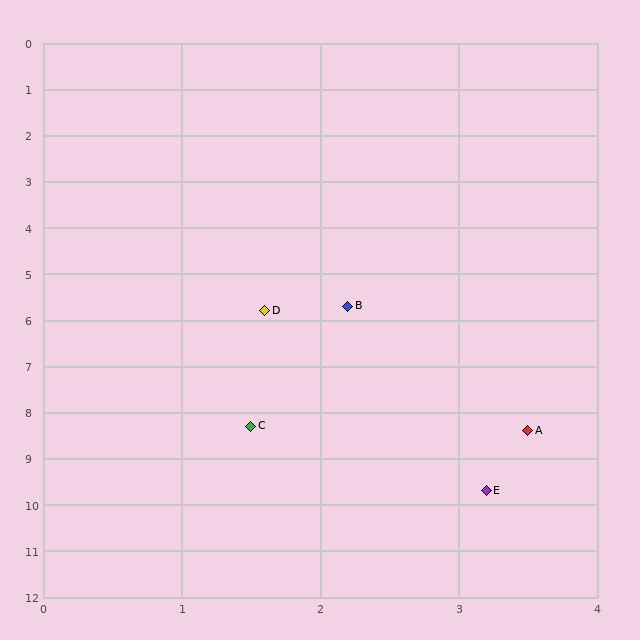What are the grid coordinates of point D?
Point D is at approximately (1.6, 5.8).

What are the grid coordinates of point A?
Point A is at approximately (3.5, 8.4).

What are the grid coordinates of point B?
Point B is at approximately (2.2, 5.7).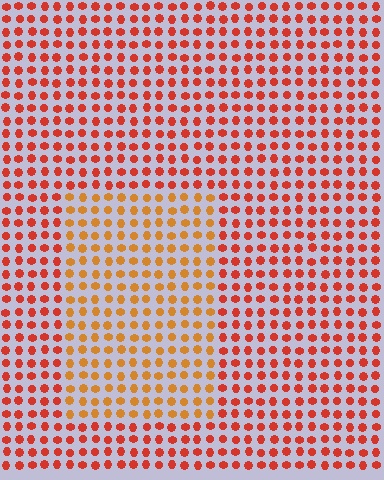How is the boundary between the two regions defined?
The boundary is defined purely by a slight shift in hue (about 28 degrees). Spacing, size, and orientation are identical on both sides.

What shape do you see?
I see a rectangle.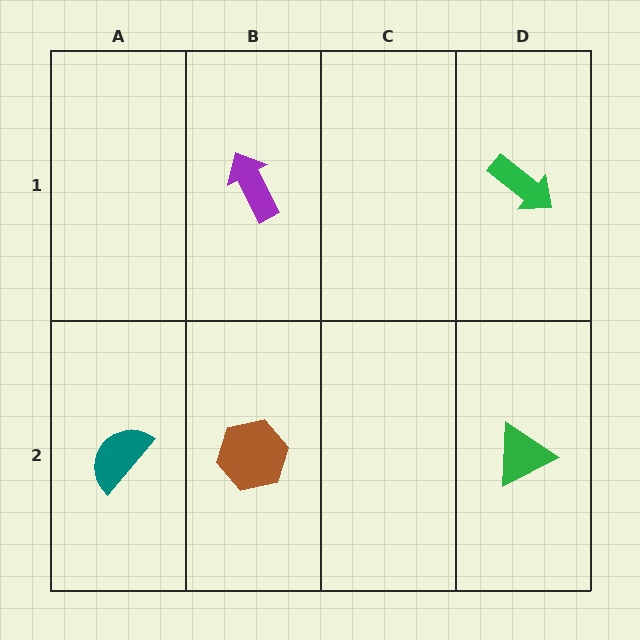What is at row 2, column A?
A teal semicircle.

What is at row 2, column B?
A brown hexagon.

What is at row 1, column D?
A green arrow.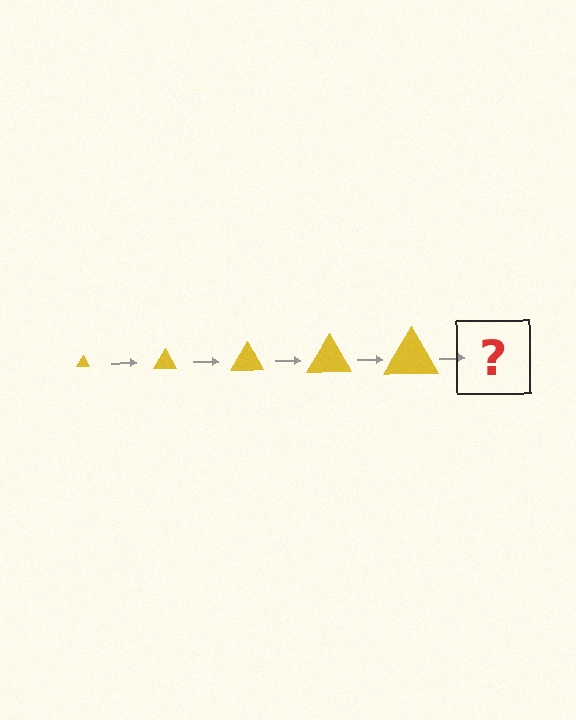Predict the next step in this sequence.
The next step is a yellow triangle, larger than the previous one.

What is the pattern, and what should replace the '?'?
The pattern is that the triangle gets progressively larger each step. The '?' should be a yellow triangle, larger than the previous one.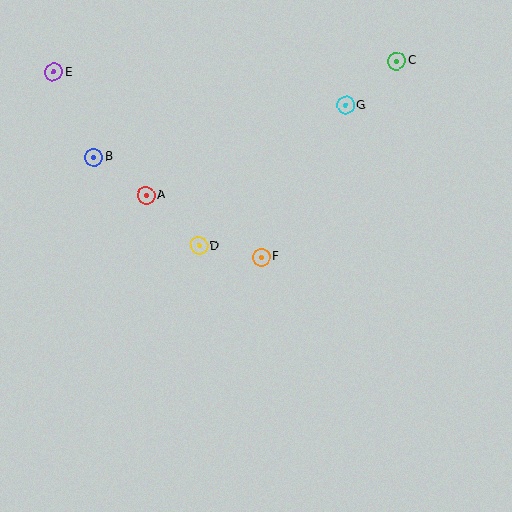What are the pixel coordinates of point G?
Point G is at (346, 105).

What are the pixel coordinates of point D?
Point D is at (199, 246).